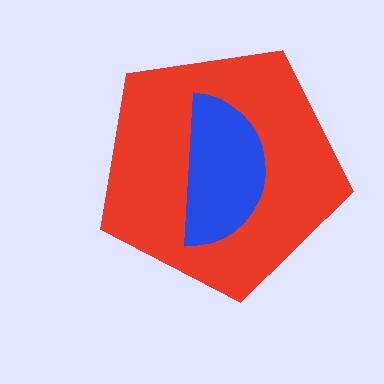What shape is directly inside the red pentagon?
The blue semicircle.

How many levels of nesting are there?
2.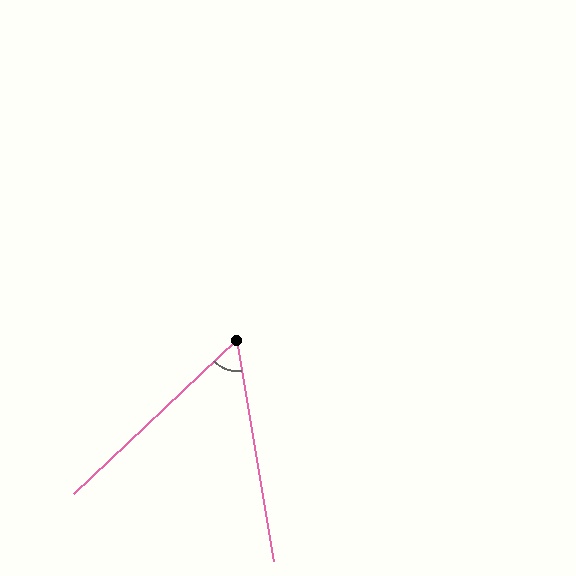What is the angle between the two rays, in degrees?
Approximately 56 degrees.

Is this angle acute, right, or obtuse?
It is acute.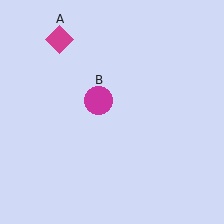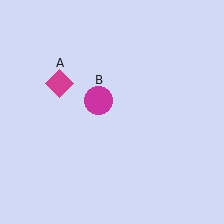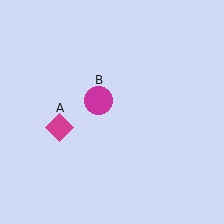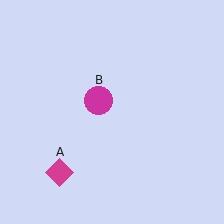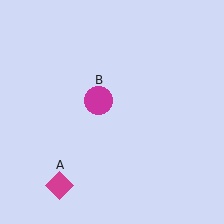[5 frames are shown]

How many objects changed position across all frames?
1 object changed position: magenta diamond (object A).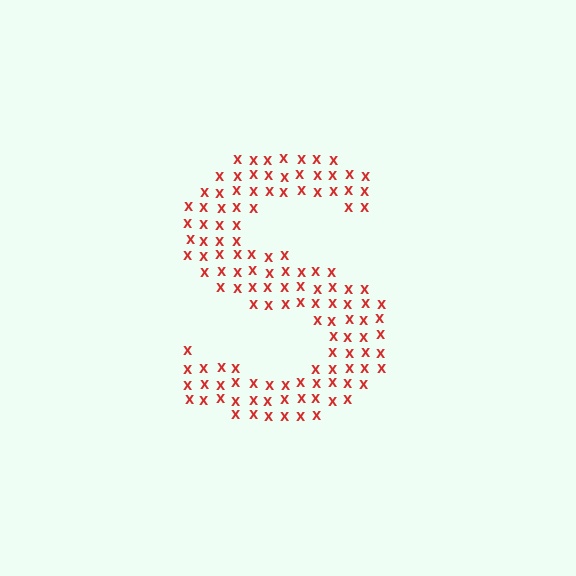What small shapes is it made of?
It is made of small letter X's.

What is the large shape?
The large shape is the letter S.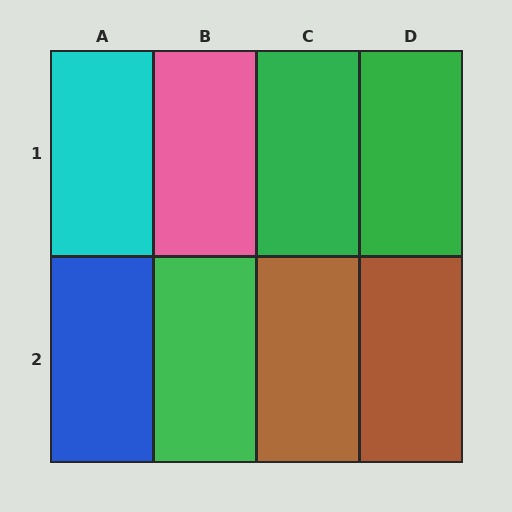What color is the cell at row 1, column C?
Green.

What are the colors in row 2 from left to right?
Blue, green, brown, brown.